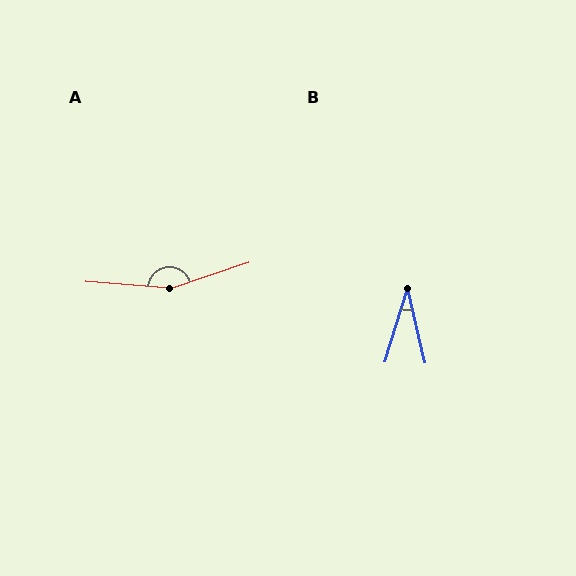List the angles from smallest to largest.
B (30°), A (158°).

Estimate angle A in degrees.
Approximately 158 degrees.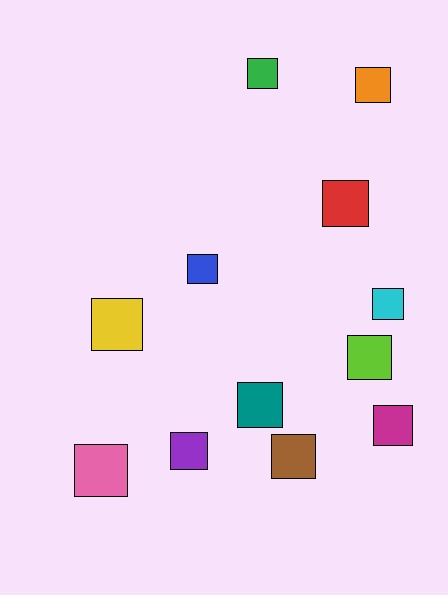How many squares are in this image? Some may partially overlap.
There are 12 squares.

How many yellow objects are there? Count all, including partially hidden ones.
There is 1 yellow object.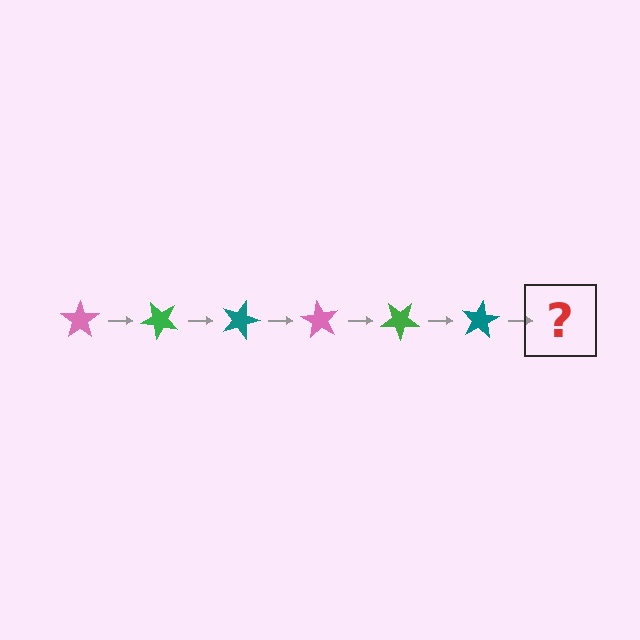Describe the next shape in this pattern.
It should be a pink star, rotated 270 degrees from the start.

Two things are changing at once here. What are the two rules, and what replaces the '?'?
The two rules are that it rotates 45 degrees each step and the color cycles through pink, green, and teal. The '?' should be a pink star, rotated 270 degrees from the start.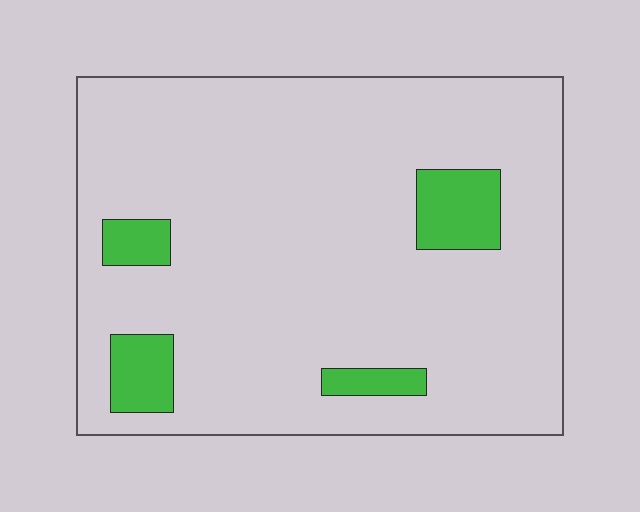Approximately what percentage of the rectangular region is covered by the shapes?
Approximately 10%.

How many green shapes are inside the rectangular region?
4.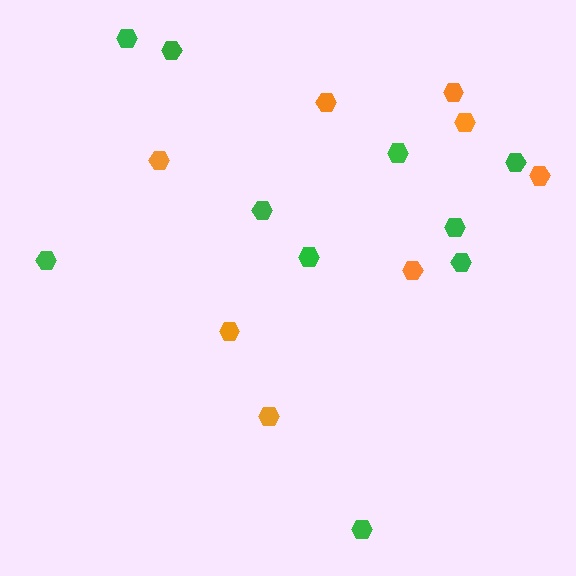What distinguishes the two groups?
There are 2 groups: one group of orange hexagons (8) and one group of green hexagons (10).